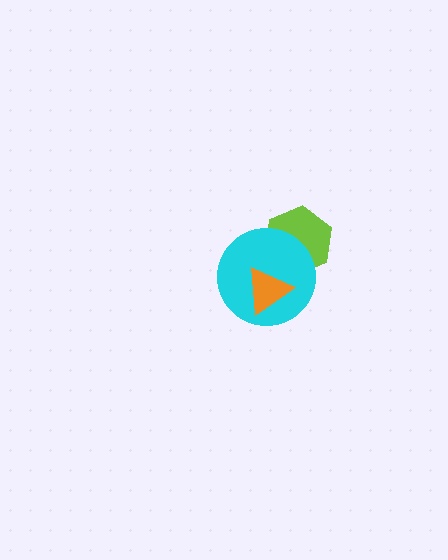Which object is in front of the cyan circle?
The orange triangle is in front of the cyan circle.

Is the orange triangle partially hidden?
No, no other shape covers it.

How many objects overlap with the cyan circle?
2 objects overlap with the cyan circle.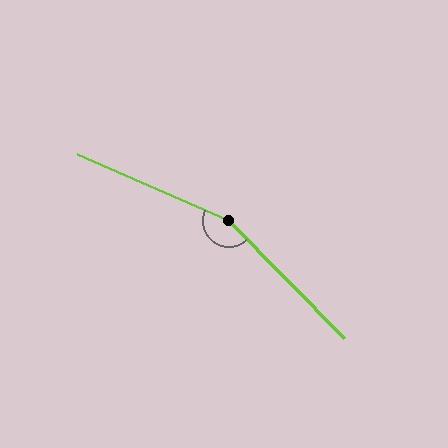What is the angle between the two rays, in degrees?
Approximately 158 degrees.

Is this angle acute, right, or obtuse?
It is obtuse.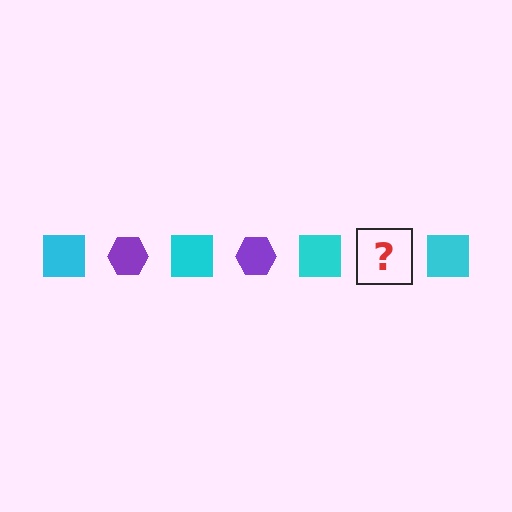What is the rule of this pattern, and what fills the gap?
The rule is that the pattern alternates between cyan square and purple hexagon. The gap should be filled with a purple hexagon.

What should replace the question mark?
The question mark should be replaced with a purple hexagon.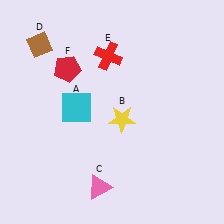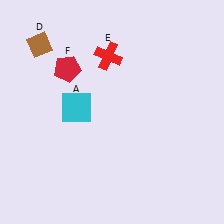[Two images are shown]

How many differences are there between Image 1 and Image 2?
There are 2 differences between the two images.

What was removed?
The yellow star (B), the pink triangle (C) were removed in Image 2.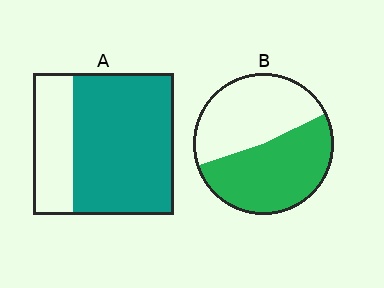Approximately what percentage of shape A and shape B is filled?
A is approximately 70% and B is approximately 50%.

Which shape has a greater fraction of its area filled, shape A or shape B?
Shape A.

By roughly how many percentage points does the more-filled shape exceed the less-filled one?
By roughly 20 percentage points (A over B).